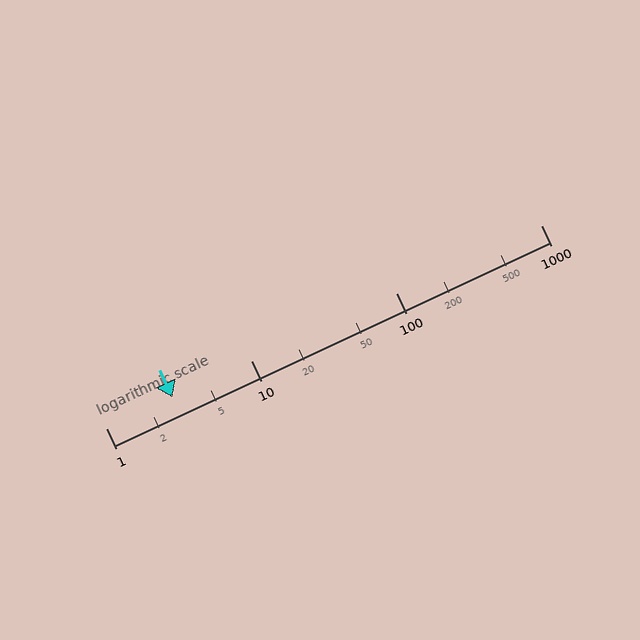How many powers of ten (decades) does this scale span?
The scale spans 3 decades, from 1 to 1000.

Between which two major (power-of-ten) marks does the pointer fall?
The pointer is between 1 and 10.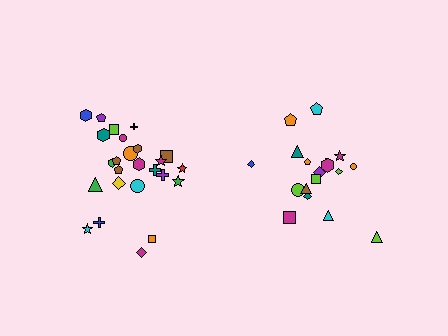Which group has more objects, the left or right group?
The left group.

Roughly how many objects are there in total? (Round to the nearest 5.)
Roughly 45 objects in total.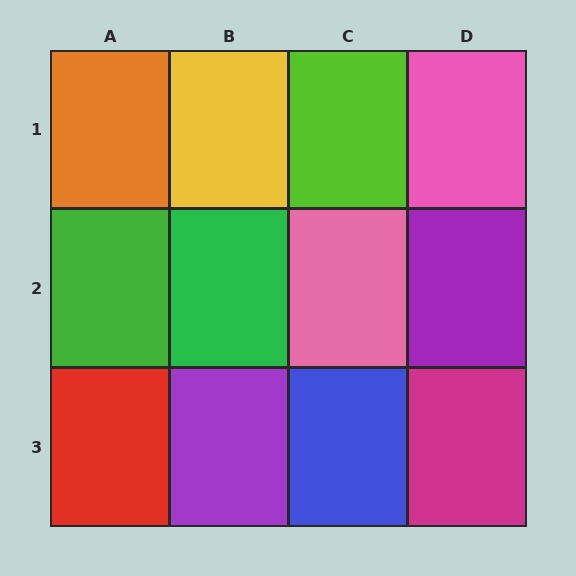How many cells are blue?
1 cell is blue.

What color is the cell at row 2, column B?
Green.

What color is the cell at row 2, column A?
Green.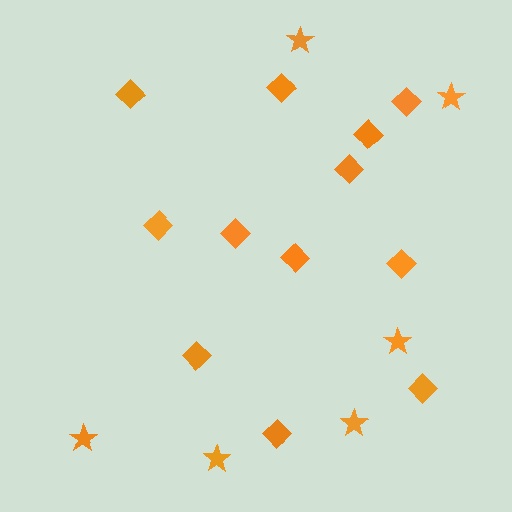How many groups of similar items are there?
There are 2 groups: one group of diamonds (12) and one group of stars (6).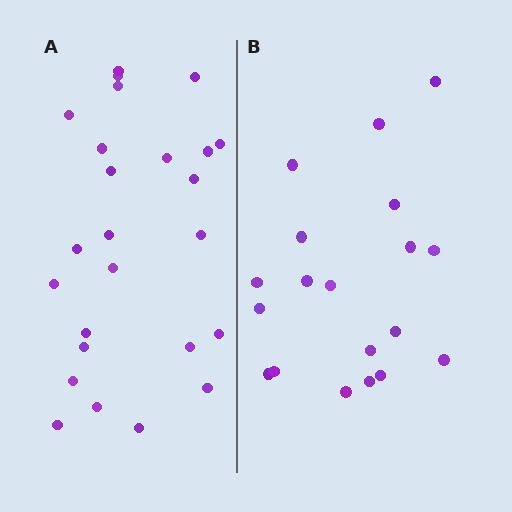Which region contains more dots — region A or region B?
Region A (the left region) has more dots.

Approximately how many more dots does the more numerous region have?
Region A has about 6 more dots than region B.